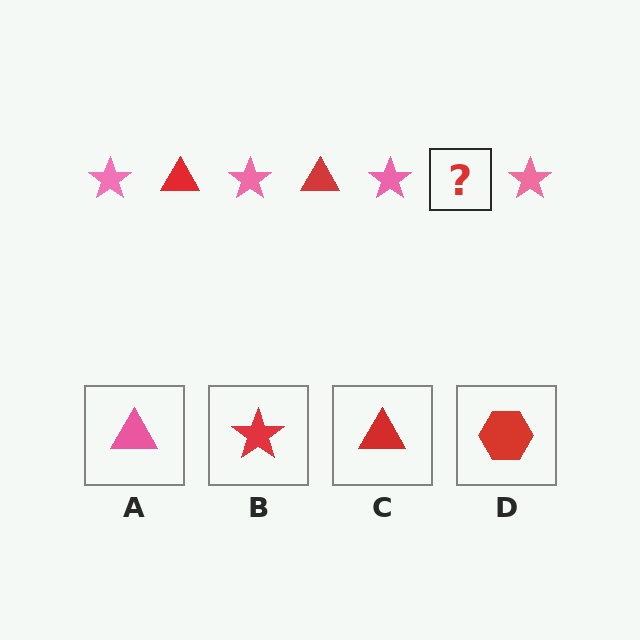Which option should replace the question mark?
Option C.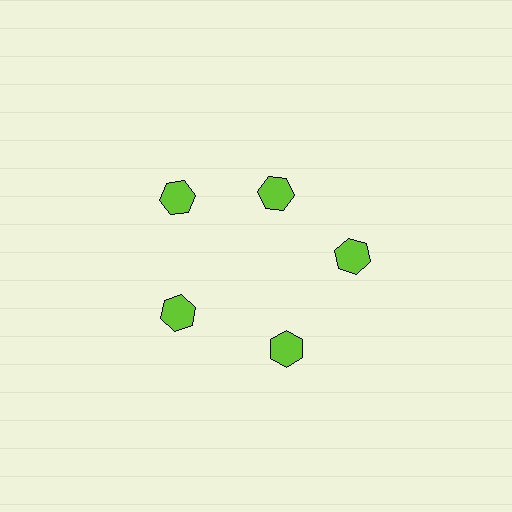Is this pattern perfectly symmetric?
No. The 5 lime hexagons are arranged in a ring, but one element near the 1 o'clock position is pulled inward toward the center, breaking the 5-fold rotational symmetry.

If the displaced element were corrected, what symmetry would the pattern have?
It would have 5-fold rotational symmetry — the pattern would map onto itself every 72 degrees.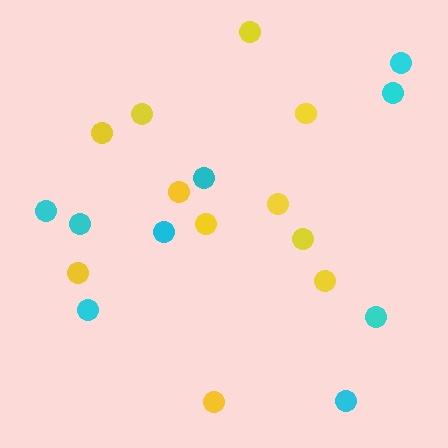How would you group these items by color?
There are 2 groups: one group of yellow circles (11) and one group of cyan circles (9).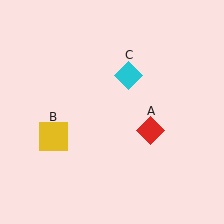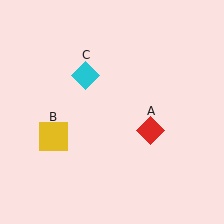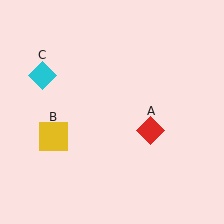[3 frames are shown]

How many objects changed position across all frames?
1 object changed position: cyan diamond (object C).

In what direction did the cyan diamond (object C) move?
The cyan diamond (object C) moved left.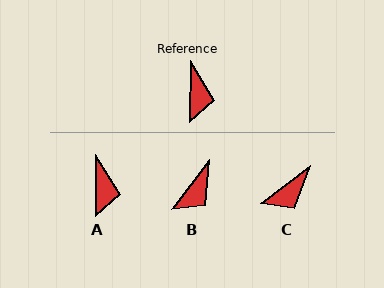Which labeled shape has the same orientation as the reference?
A.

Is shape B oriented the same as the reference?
No, it is off by about 36 degrees.